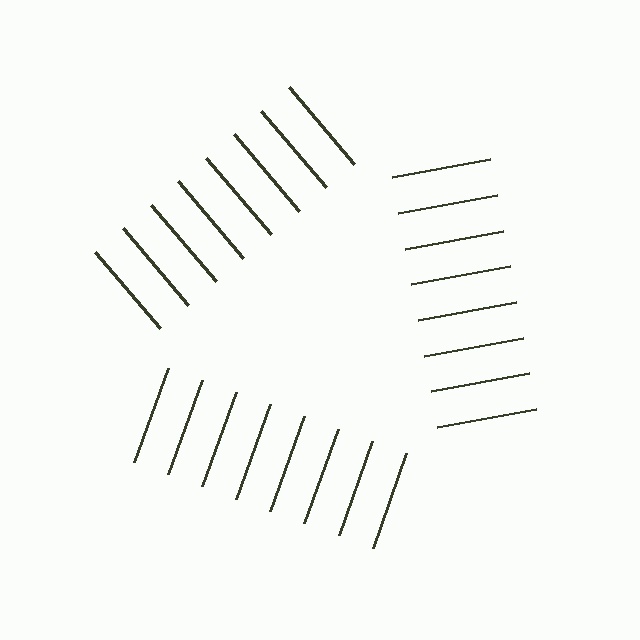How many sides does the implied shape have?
3 sides — the line-ends trace a triangle.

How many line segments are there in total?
24 — 8 along each of the 3 edges.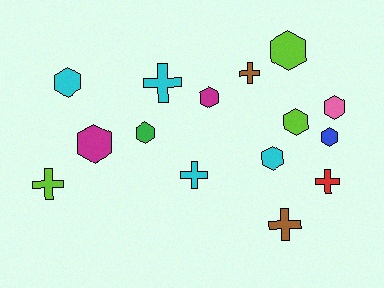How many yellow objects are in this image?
There are no yellow objects.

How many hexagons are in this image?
There are 9 hexagons.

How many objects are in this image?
There are 15 objects.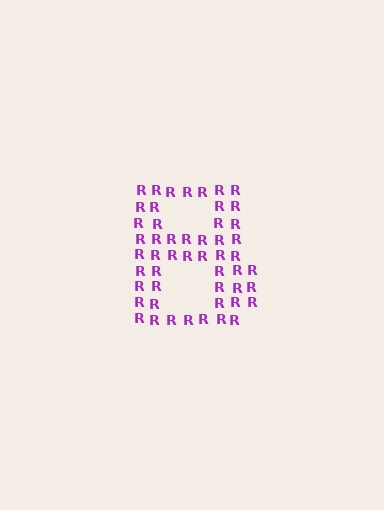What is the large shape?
The large shape is the letter B.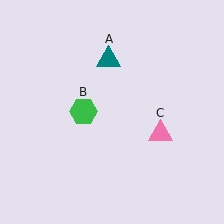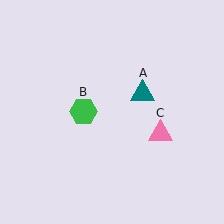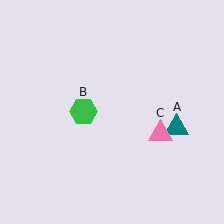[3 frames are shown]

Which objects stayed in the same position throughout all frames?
Green hexagon (object B) and pink triangle (object C) remained stationary.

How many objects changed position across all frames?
1 object changed position: teal triangle (object A).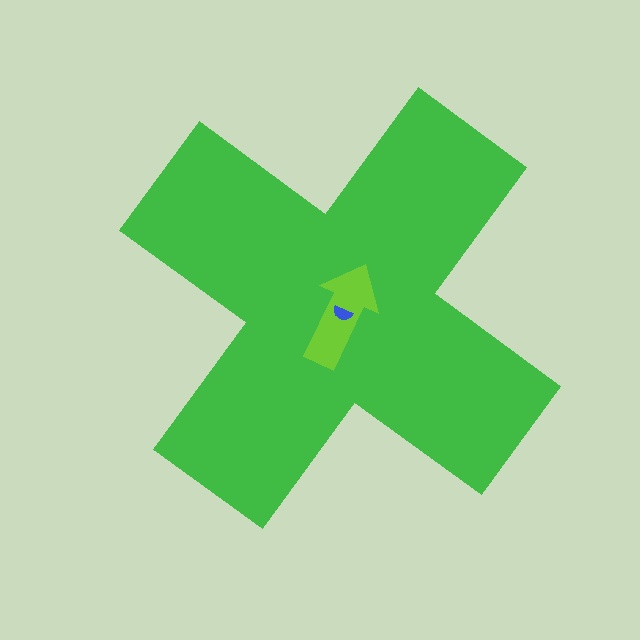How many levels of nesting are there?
3.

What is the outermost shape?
The green cross.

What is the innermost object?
The blue semicircle.